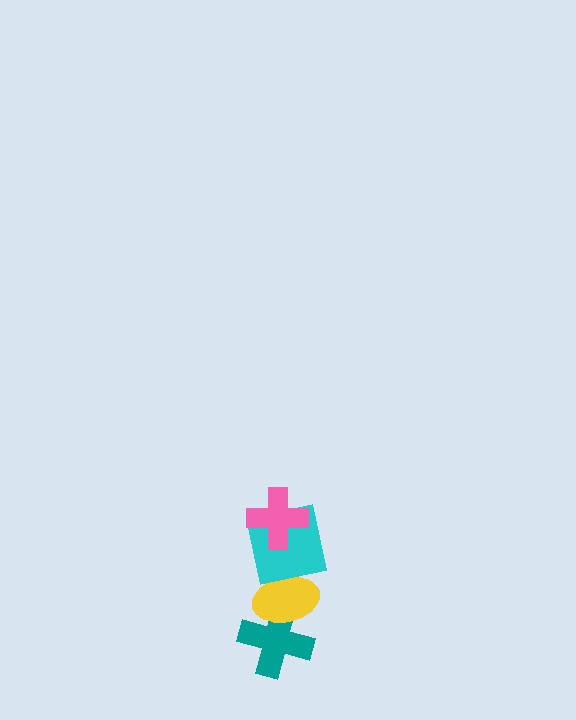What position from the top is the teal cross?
The teal cross is 4th from the top.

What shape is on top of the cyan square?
The pink cross is on top of the cyan square.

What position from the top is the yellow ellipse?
The yellow ellipse is 3rd from the top.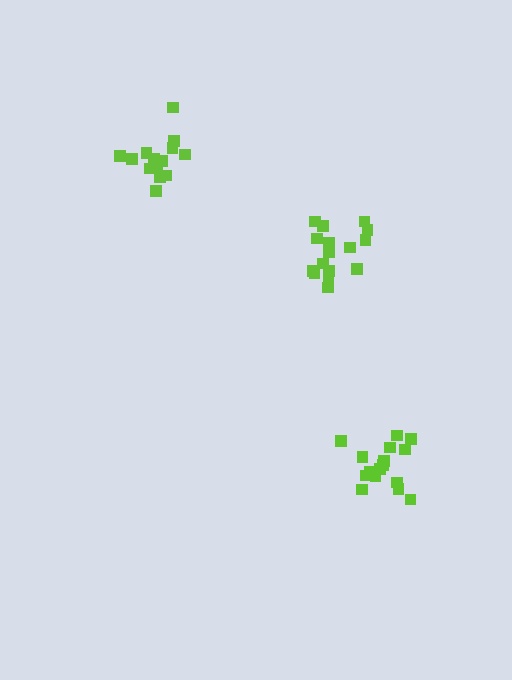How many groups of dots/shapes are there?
There are 3 groups.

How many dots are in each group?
Group 1: 14 dots, Group 2: 16 dots, Group 3: 16 dots (46 total).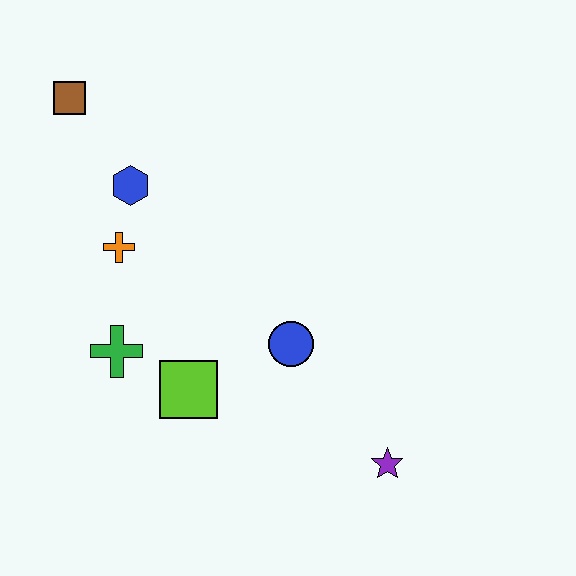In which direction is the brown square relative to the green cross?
The brown square is above the green cross.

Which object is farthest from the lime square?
The brown square is farthest from the lime square.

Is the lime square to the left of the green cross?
No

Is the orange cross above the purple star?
Yes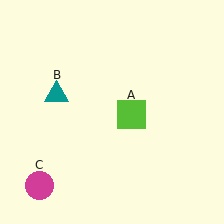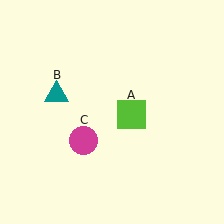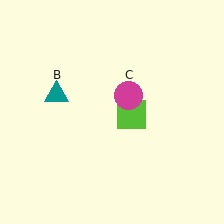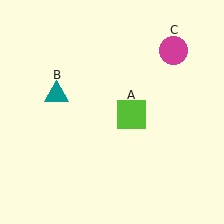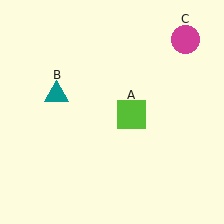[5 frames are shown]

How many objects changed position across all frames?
1 object changed position: magenta circle (object C).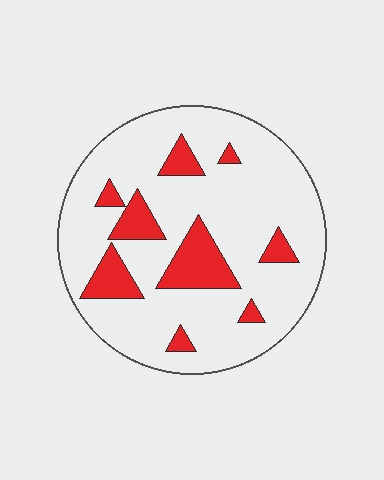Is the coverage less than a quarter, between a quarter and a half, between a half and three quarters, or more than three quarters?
Less than a quarter.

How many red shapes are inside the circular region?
9.